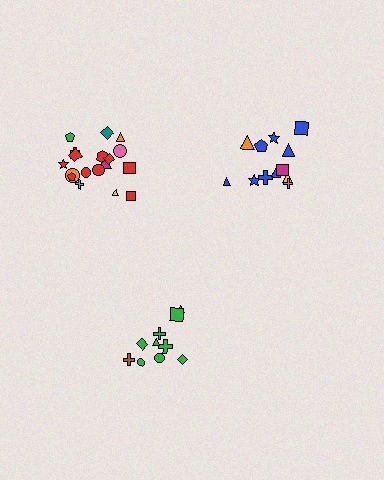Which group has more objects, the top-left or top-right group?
The top-left group.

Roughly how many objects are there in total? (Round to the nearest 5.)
Roughly 40 objects in total.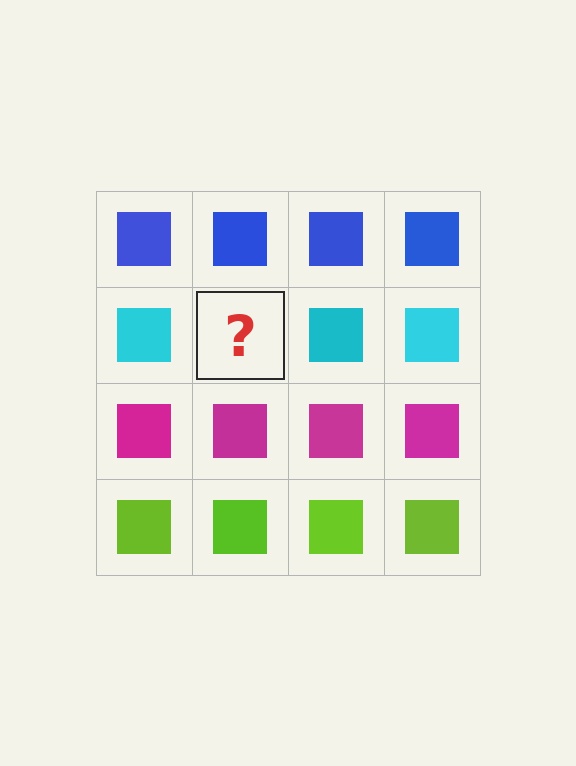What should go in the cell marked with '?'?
The missing cell should contain a cyan square.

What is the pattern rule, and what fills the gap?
The rule is that each row has a consistent color. The gap should be filled with a cyan square.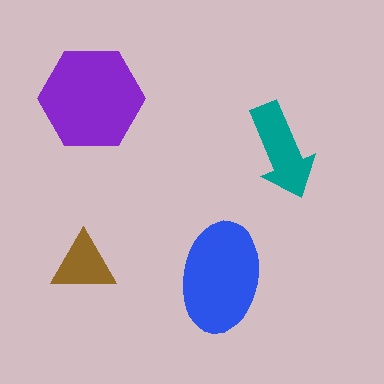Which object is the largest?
The purple hexagon.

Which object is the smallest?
The brown triangle.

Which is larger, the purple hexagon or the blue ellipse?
The purple hexagon.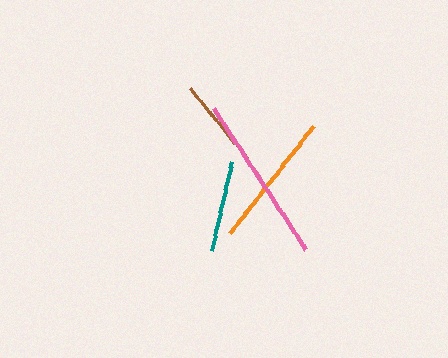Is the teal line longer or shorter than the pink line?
The pink line is longer than the teal line.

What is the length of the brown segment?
The brown segment is approximately 90 pixels long.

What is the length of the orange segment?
The orange segment is approximately 135 pixels long.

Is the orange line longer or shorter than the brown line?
The orange line is longer than the brown line.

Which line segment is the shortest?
The brown line is the shortest at approximately 90 pixels.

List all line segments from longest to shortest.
From longest to shortest: pink, orange, teal, brown.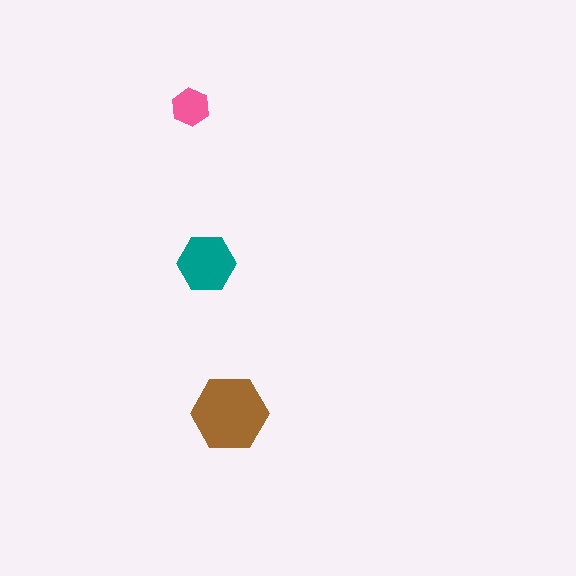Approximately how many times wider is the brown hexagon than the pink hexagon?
About 2 times wider.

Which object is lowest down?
The brown hexagon is bottommost.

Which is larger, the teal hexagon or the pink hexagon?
The teal one.